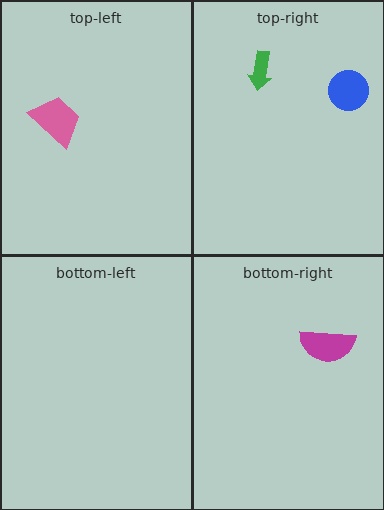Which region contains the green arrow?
The top-right region.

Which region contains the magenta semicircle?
The bottom-right region.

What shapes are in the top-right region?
The blue circle, the green arrow.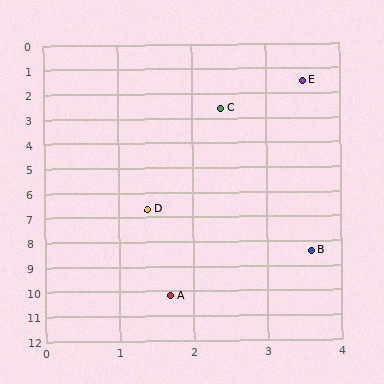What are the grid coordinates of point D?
Point D is at approximately (1.4, 6.7).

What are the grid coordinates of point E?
Point E is at approximately (3.5, 1.5).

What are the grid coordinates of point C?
Point C is at approximately (2.4, 2.6).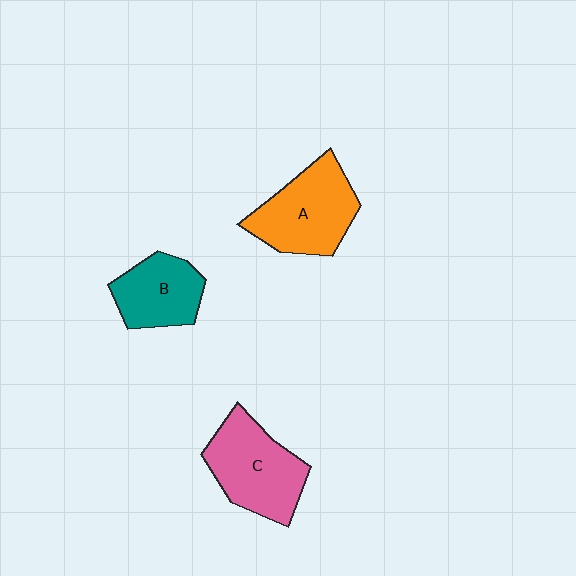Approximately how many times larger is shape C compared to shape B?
Approximately 1.4 times.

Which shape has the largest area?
Shape C (pink).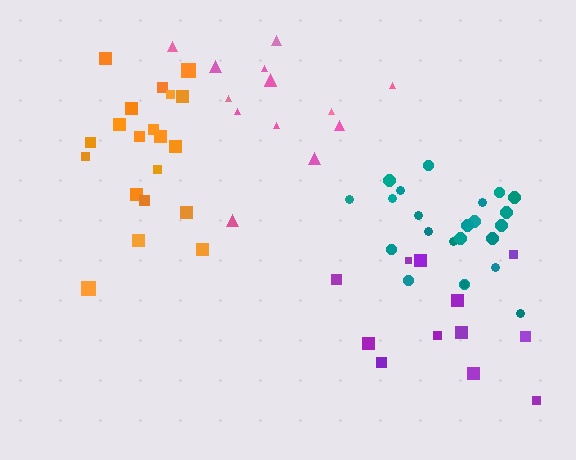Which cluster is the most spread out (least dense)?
Pink.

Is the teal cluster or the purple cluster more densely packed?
Teal.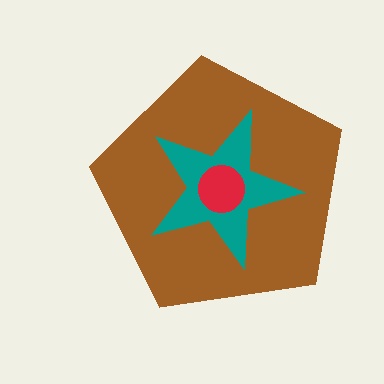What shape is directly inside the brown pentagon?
The teal star.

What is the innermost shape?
The red circle.